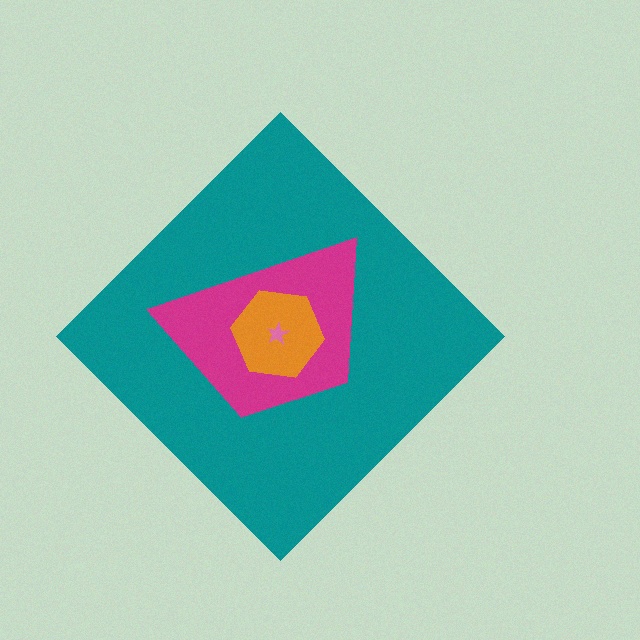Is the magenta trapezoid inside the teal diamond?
Yes.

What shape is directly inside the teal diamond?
The magenta trapezoid.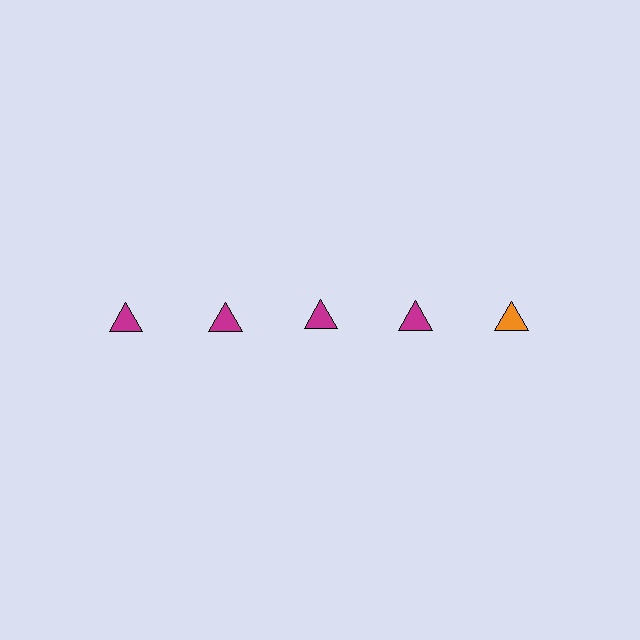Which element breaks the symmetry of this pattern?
The orange triangle in the top row, rightmost column breaks the symmetry. All other shapes are magenta triangles.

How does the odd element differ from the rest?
It has a different color: orange instead of magenta.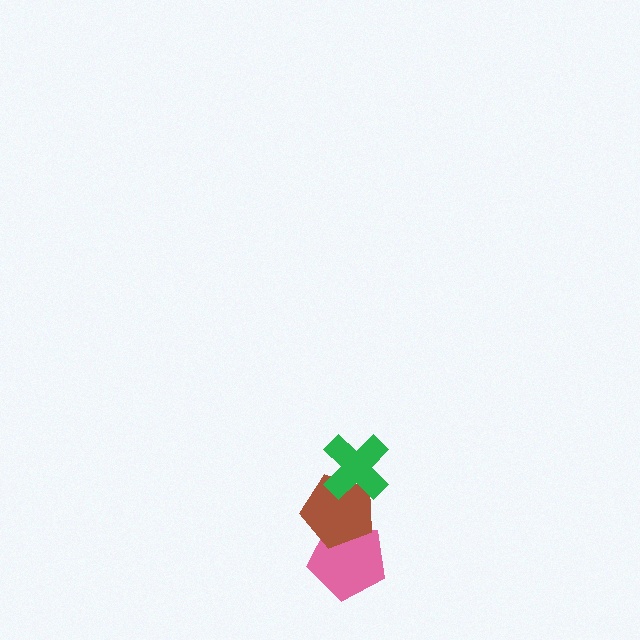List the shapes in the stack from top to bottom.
From top to bottom: the green cross, the brown pentagon, the pink pentagon.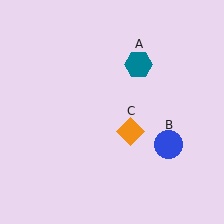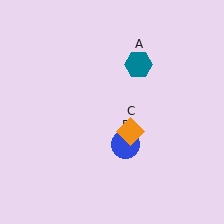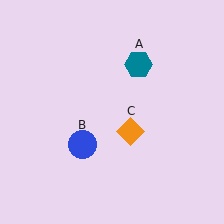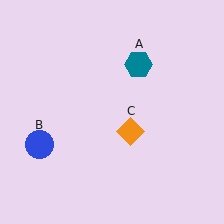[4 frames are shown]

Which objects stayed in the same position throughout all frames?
Teal hexagon (object A) and orange diamond (object C) remained stationary.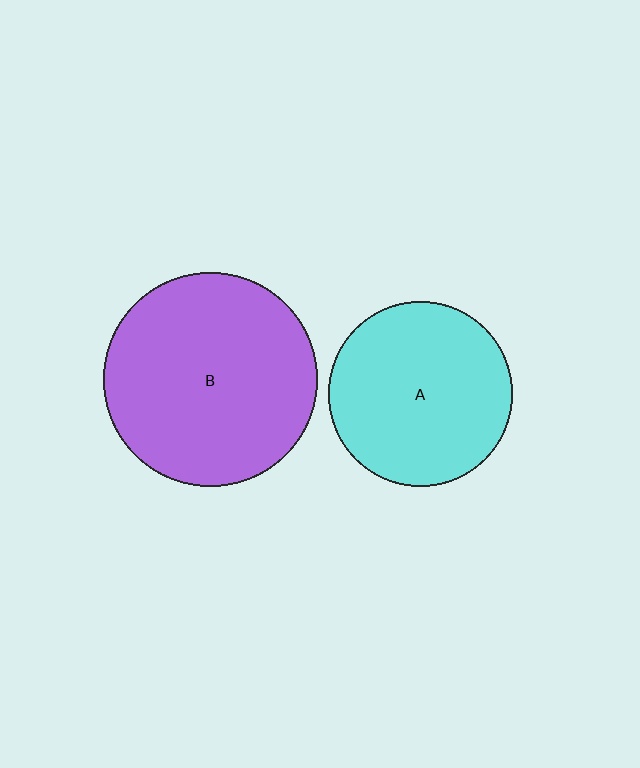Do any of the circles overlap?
No, none of the circles overlap.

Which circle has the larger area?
Circle B (purple).